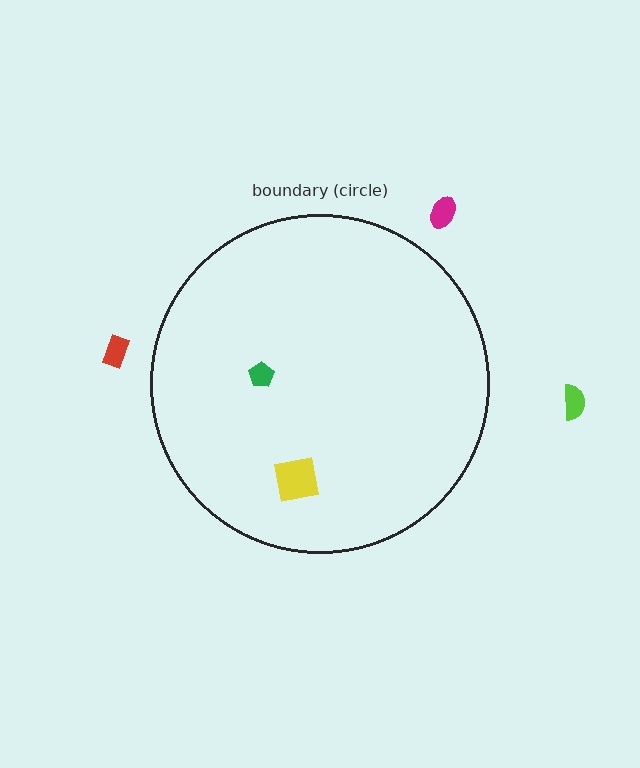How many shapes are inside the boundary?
2 inside, 3 outside.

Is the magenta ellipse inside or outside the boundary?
Outside.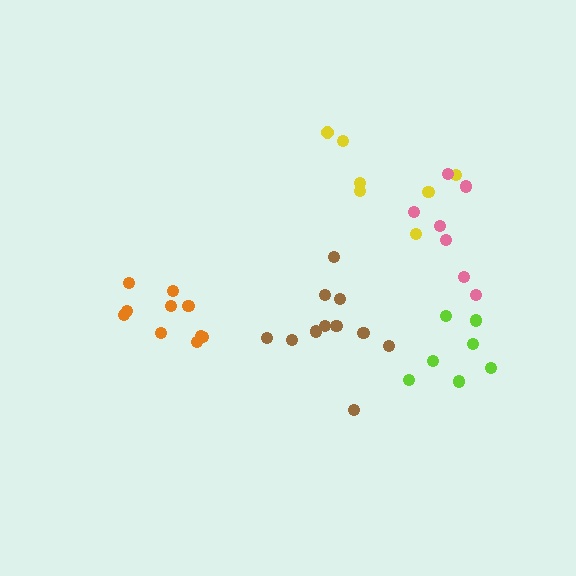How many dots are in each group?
Group 1: 7 dots, Group 2: 10 dots, Group 3: 7 dots, Group 4: 7 dots, Group 5: 11 dots (42 total).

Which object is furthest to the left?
The orange cluster is leftmost.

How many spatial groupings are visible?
There are 5 spatial groupings.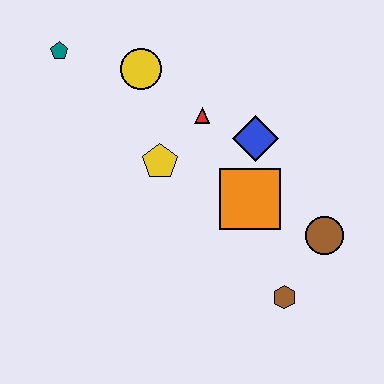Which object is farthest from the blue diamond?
The teal pentagon is farthest from the blue diamond.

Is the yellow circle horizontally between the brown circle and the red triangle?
No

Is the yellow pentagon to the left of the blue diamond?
Yes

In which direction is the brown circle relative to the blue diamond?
The brown circle is below the blue diamond.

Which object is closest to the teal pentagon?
The yellow circle is closest to the teal pentagon.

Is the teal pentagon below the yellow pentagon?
No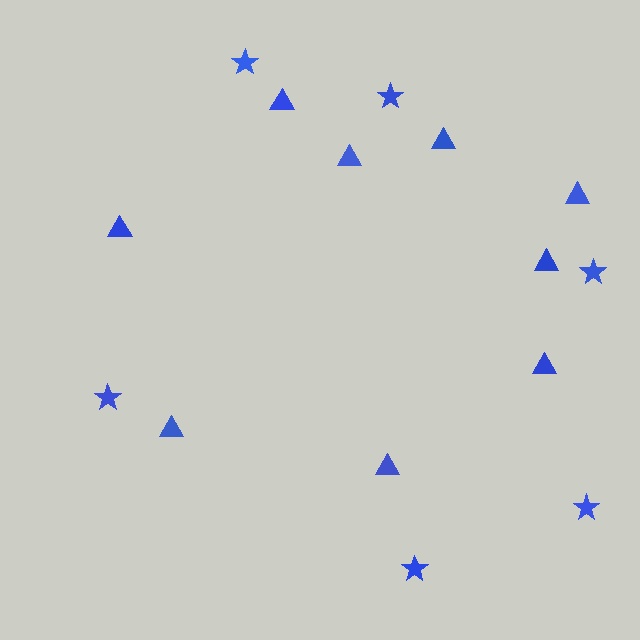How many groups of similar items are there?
There are 2 groups: one group of triangles (9) and one group of stars (6).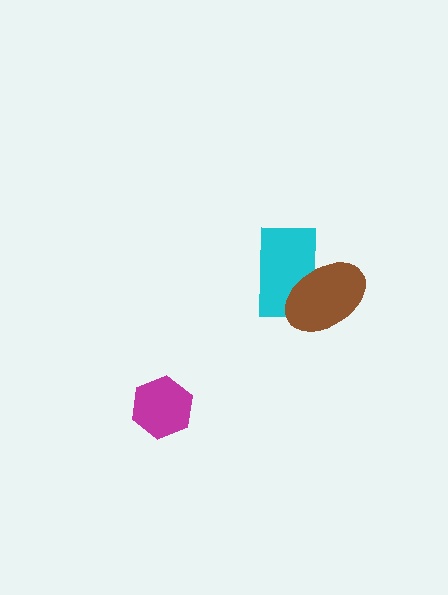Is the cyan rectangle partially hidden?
Yes, it is partially covered by another shape.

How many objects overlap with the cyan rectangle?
1 object overlaps with the cyan rectangle.